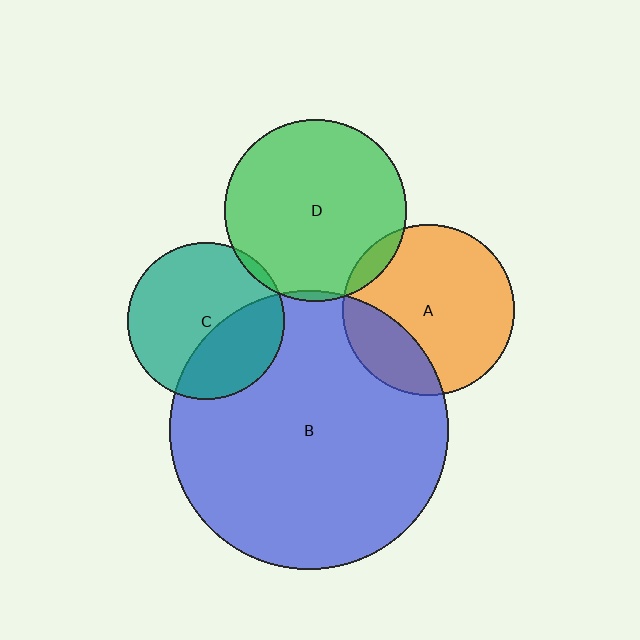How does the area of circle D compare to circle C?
Approximately 1.3 times.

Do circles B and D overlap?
Yes.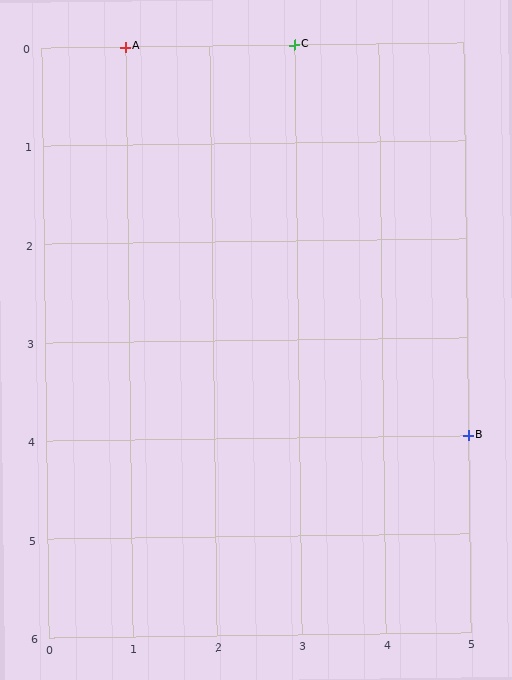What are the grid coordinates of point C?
Point C is at grid coordinates (3, 0).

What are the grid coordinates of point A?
Point A is at grid coordinates (1, 0).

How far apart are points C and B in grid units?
Points C and B are 2 columns and 4 rows apart (about 4.5 grid units diagonally).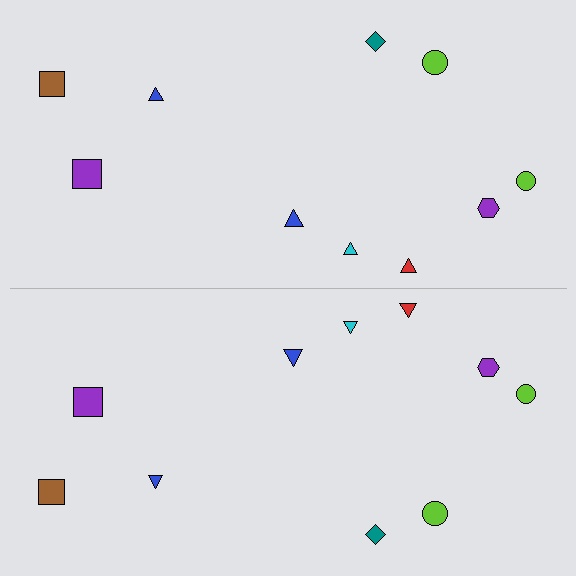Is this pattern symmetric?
Yes, this pattern has bilateral (reflection) symmetry.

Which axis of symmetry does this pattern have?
The pattern has a horizontal axis of symmetry running through the center of the image.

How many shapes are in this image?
There are 20 shapes in this image.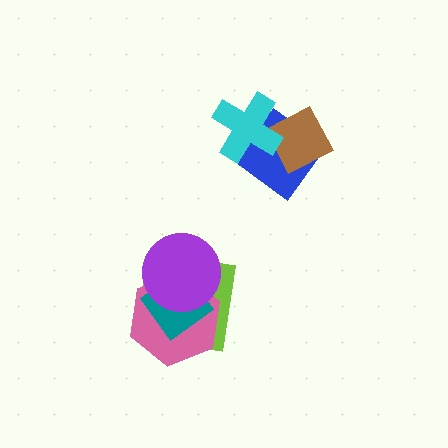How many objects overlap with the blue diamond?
2 objects overlap with the blue diamond.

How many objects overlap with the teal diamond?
3 objects overlap with the teal diamond.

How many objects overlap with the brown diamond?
2 objects overlap with the brown diamond.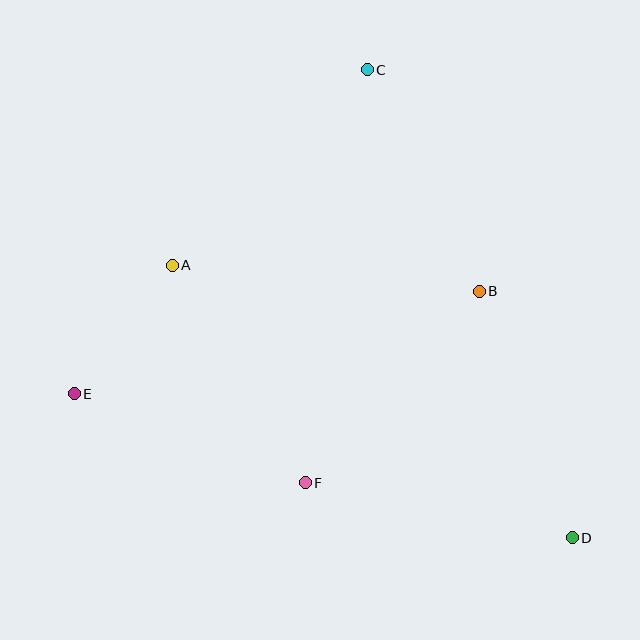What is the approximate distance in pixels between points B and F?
The distance between B and F is approximately 259 pixels.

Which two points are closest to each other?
Points A and E are closest to each other.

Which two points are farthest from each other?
Points D and E are farthest from each other.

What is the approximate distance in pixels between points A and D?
The distance between A and D is approximately 484 pixels.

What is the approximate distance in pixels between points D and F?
The distance between D and F is approximately 273 pixels.